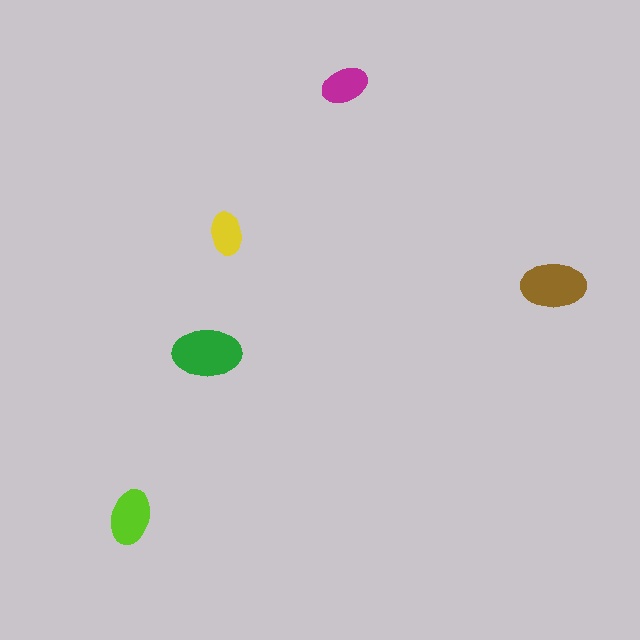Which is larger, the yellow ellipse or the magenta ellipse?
The magenta one.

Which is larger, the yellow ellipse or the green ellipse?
The green one.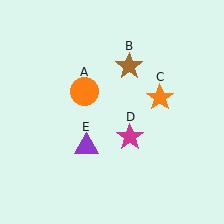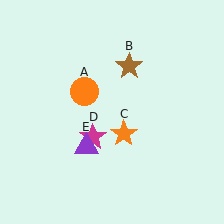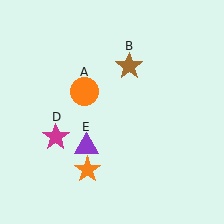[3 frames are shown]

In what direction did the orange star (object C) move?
The orange star (object C) moved down and to the left.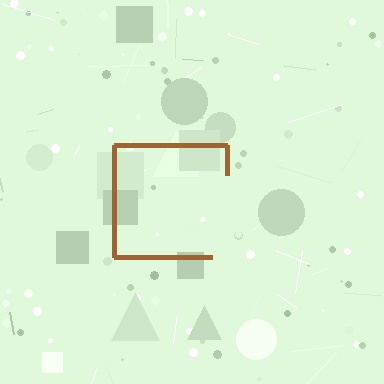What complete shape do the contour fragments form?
The contour fragments form a square.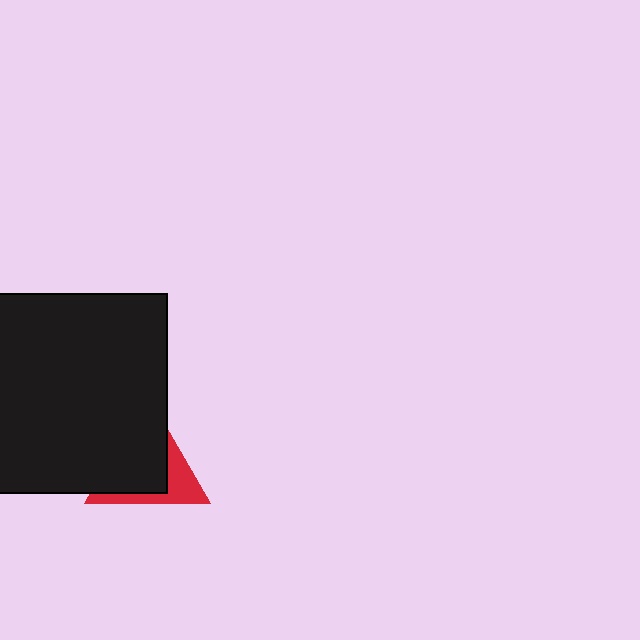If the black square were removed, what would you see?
You would see the complete red triangle.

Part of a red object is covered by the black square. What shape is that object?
It is a triangle.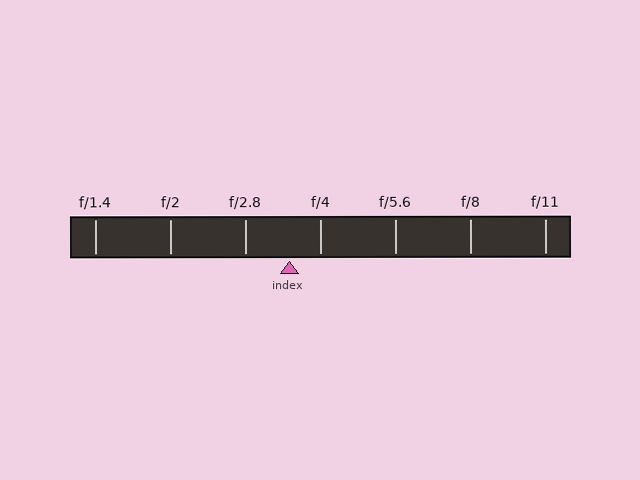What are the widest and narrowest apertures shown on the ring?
The widest aperture shown is f/1.4 and the narrowest is f/11.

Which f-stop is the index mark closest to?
The index mark is closest to f/4.